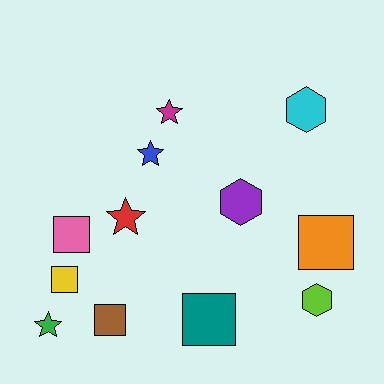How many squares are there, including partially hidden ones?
There are 5 squares.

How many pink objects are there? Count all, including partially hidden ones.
There is 1 pink object.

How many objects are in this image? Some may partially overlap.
There are 12 objects.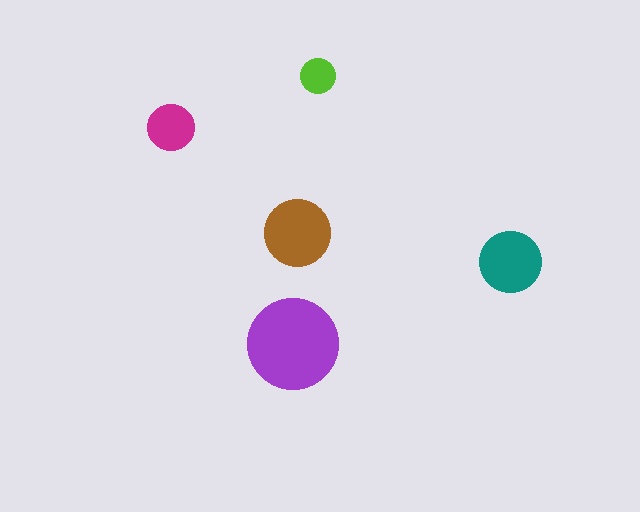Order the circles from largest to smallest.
the purple one, the brown one, the teal one, the magenta one, the lime one.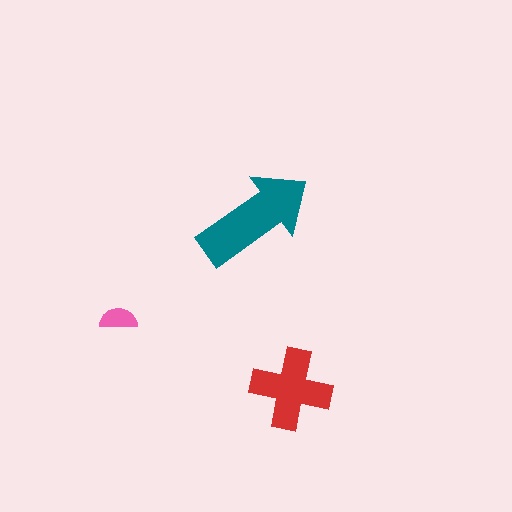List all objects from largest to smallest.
The teal arrow, the red cross, the pink semicircle.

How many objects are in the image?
There are 3 objects in the image.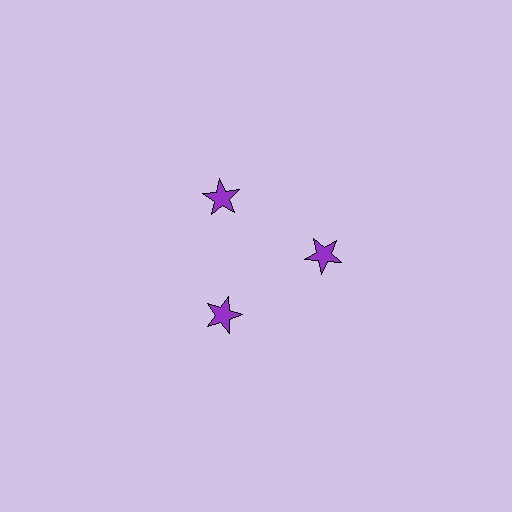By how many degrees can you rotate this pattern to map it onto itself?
The pattern maps onto itself every 120 degrees of rotation.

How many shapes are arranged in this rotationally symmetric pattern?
There are 3 shapes, arranged in 3 groups of 1.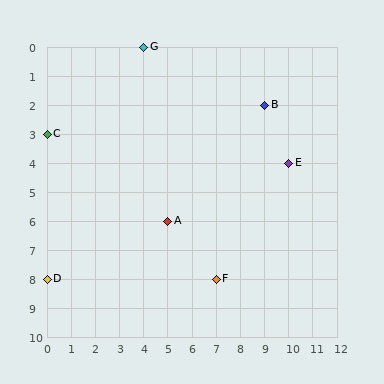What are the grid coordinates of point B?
Point B is at grid coordinates (9, 2).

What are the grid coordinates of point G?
Point G is at grid coordinates (4, 0).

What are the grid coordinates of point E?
Point E is at grid coordinates (10, 4).